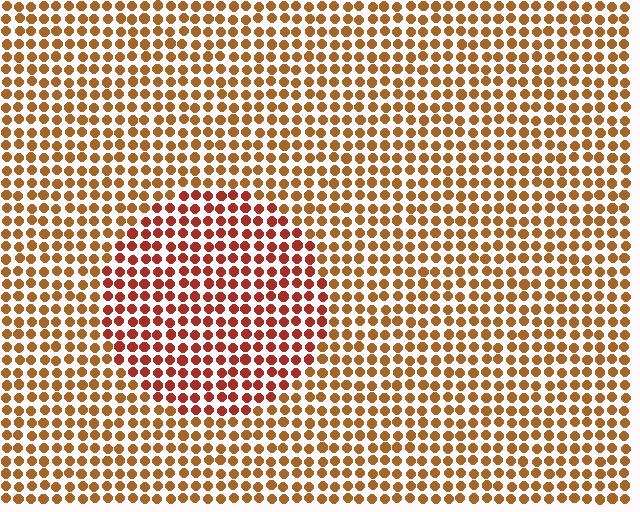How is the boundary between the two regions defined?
The boundary is defined purely by a slight shift in hue (about 27 degrees). Spacing, size, and orientation are identical on both sides.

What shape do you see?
I see a circle.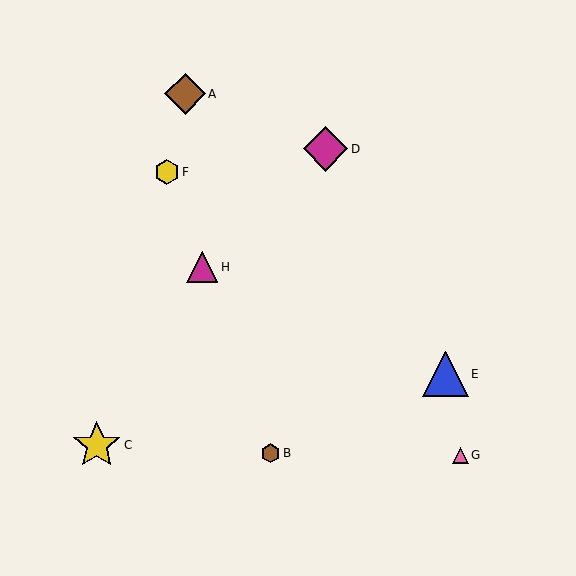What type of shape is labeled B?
Shape B is a brown hexagon.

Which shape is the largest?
The yellow star (labeled C) is the largest.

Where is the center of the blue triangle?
The center of the blue triangle is at (445, 374).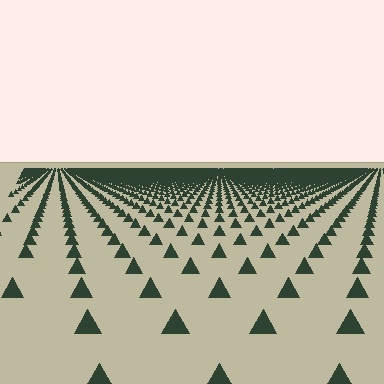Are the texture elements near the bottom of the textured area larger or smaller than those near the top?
Larger. Near the bottom, elements are closer to the viewer and appear at a bigger on-screen size.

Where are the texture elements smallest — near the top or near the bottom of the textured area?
Near the top.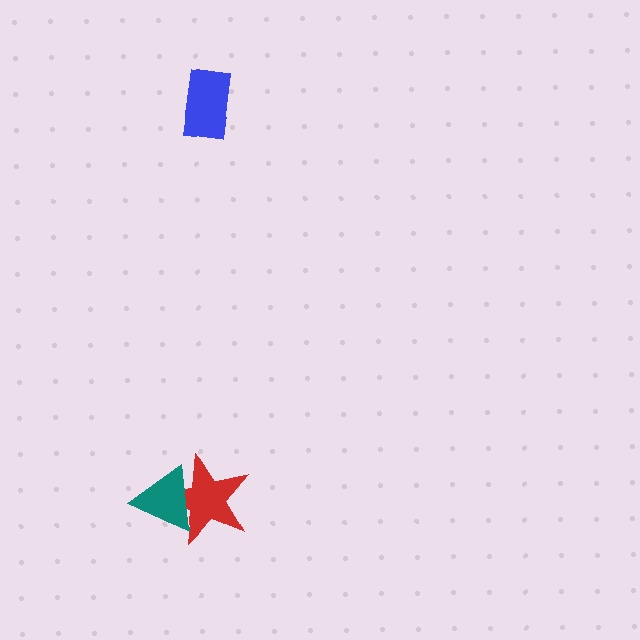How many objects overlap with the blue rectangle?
0 objects overlap with the blue rectangle.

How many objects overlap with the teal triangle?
1 object overlaps with the teal triangle.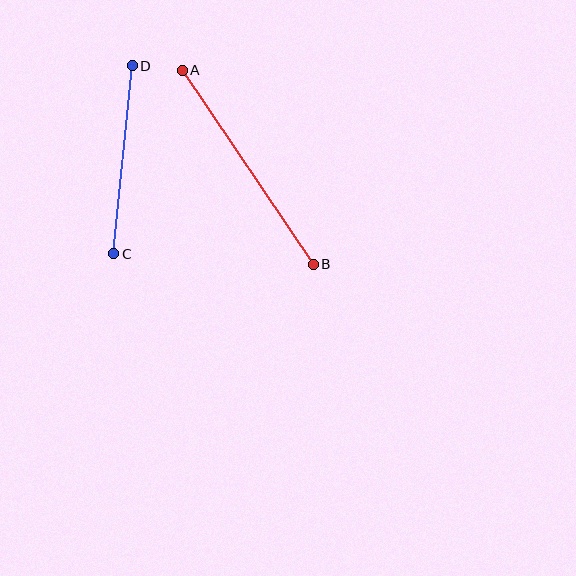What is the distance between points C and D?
The distance is approximately 189 pixels.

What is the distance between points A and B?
The distance is approximately 234 pixels.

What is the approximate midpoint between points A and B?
The midpoint is at approximately (248, 167) pixels.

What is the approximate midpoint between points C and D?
The midpoint is at approximately (123, 160) pixels.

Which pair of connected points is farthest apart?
Points A and B are farthest apart.